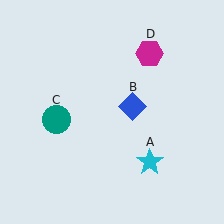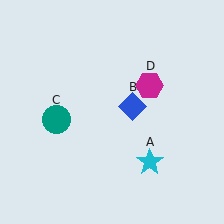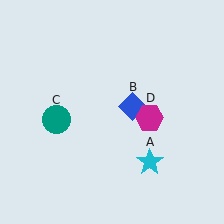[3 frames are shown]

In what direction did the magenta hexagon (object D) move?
The magenta hexagon (object D) moved down.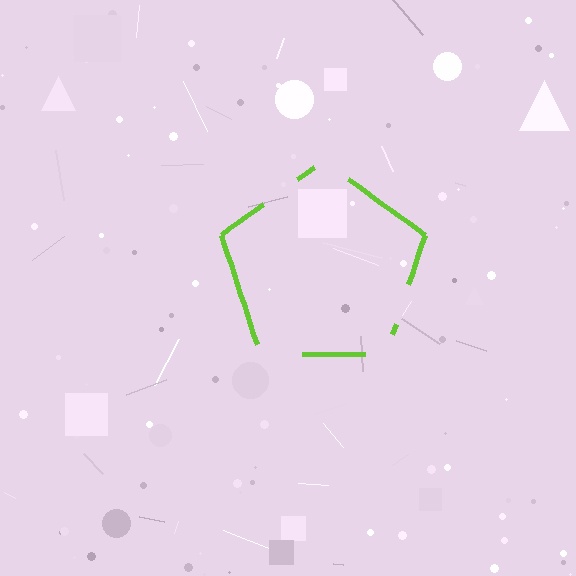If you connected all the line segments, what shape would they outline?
They would outline a pentagon.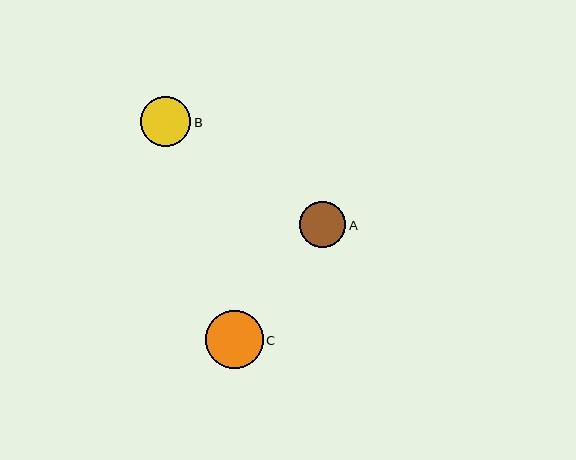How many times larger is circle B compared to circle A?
Circle B is approximately 1.1 times the size of circle A.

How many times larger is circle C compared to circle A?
Circle C is approximately 1.3 times the size of circle A.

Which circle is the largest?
Circle C is the largest with a size of approximately 58 pixels.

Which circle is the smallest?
Circle A is the smallest with a size of approximately 46 pixels.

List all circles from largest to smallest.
From largest to smallest: C, B, A.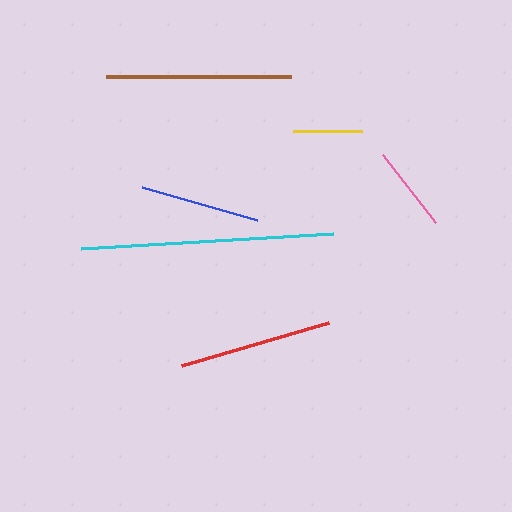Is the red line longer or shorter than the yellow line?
The red line is longer than the yellow line.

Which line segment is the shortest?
The yellow line is the shortest at approximately 70 pixels.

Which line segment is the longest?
The cyan line is the longest at approximately 253 pixels.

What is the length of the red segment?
The red segment is approximately 154 pixels long.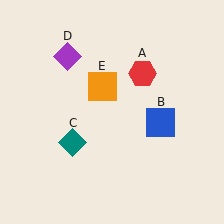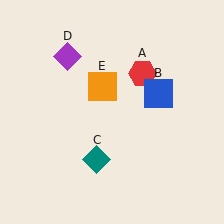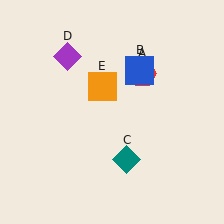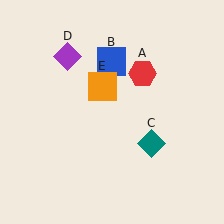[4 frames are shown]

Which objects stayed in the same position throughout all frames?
Red hexagon (object A) and purple diamond (object D) and orange square (object E) remained stationary.